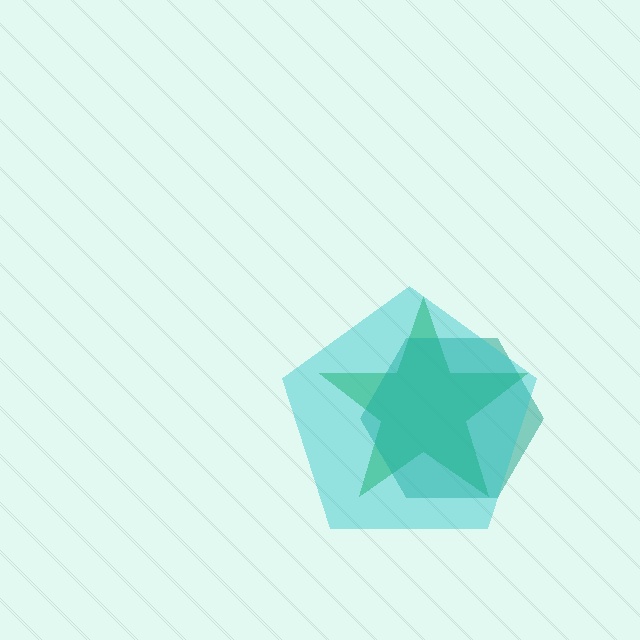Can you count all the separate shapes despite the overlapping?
Yes, there are 3 separate shapes.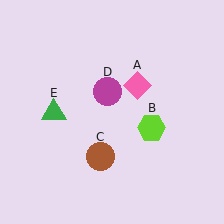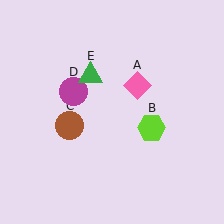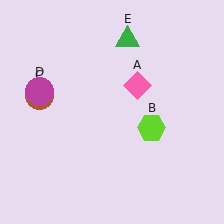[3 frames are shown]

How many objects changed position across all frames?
3 objects changed position: brown circle (object C), magenta circle (object D), green triangle (object E).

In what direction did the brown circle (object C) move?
The brown circle (object C) moved up and to the left.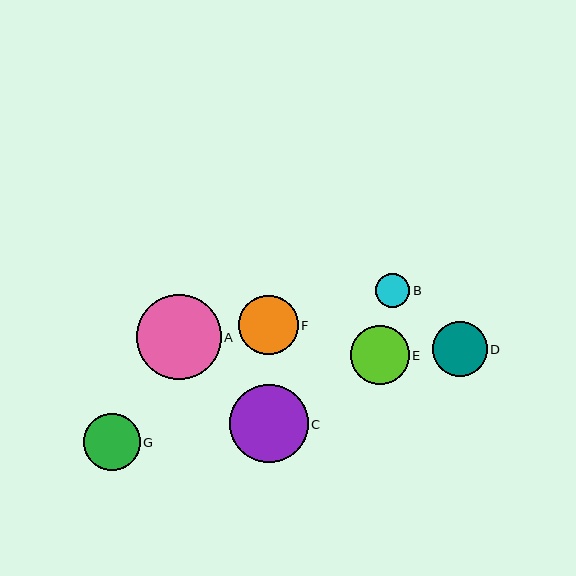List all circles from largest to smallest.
From largest to smallest: A, C, F, E, G, D, B.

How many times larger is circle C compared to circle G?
Circle C is approximately 1.4 times the size of circle G.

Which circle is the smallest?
Circle B is the smallest with a size of approximately 34 pixels.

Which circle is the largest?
Circle A is the largest with a size of approximately 84 pixels.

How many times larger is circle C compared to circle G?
Circle C is approximately 1.4 times the size of circle G.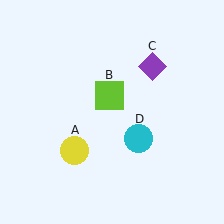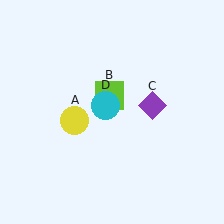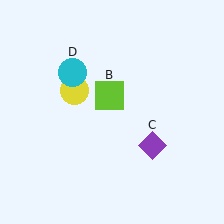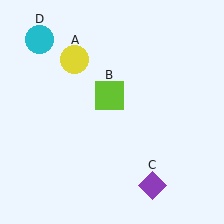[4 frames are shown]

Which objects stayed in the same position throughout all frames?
Lime square (object B) remained stationary.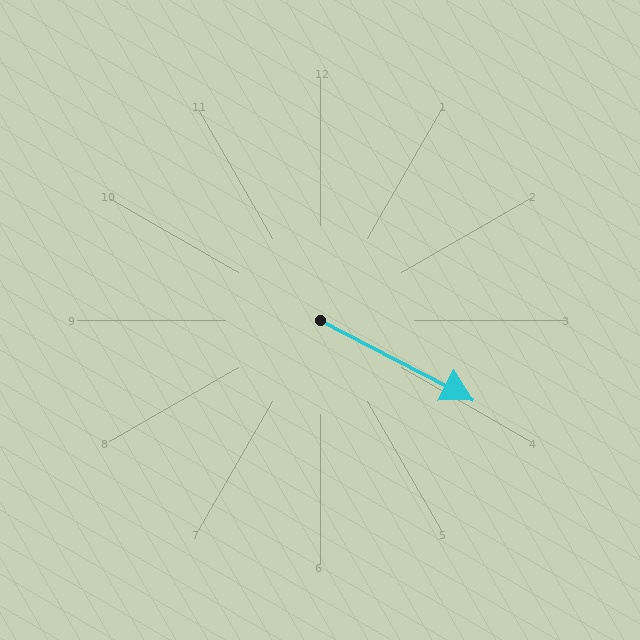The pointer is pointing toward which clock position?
Roughly 4 o'clock.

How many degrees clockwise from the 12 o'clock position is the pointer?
Approximately 118 degrees.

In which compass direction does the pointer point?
Southeast.